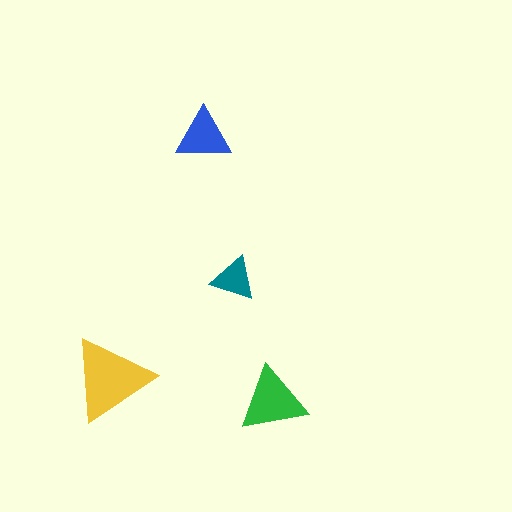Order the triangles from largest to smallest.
the yellow one, the green one, the blue one, the teal one.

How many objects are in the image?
There are 4 objects in the image.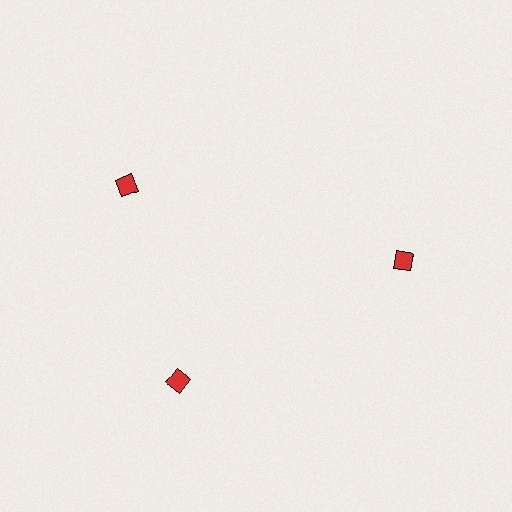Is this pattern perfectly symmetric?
No. The 3 red diamonds are arranged in a ring, but one element near the 11 o'clock position is rotated out of alignment along the ring, breaking the 3-fold rotational symmetry.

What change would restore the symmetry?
The symmetry would be restored by rotating it back into even spacing with its neighbors so that all 3 diamonds sit at equal angles and equal distance from the center.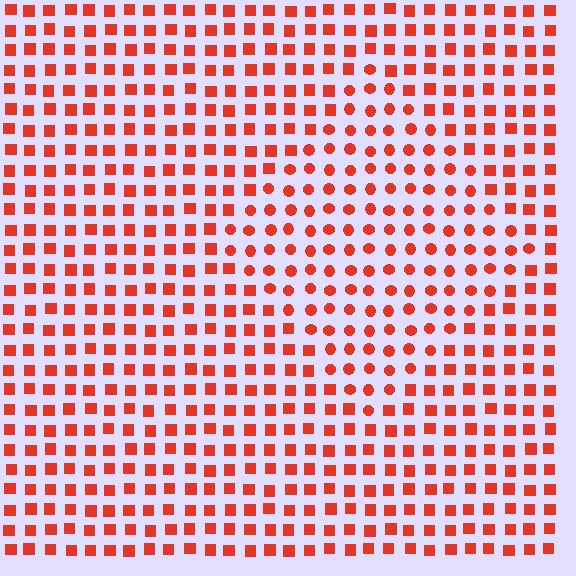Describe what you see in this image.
The image is filled with small red elements arranged in a uniform grid. A diamond-shaped region contains circles, while the surrounding area contains squares. The boundary is defined purely by the change in element shape.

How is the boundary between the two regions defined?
The boundary is defined by a change in element shape: circles inside vs. squares outside. All elements share the same color and spacing.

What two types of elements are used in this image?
The image uses circles inside the diamond region and squares outside it.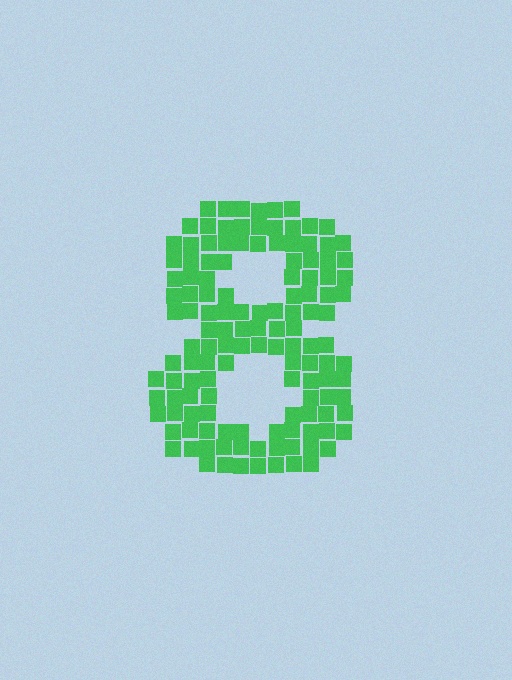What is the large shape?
The large shape is the digit 8.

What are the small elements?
The small elements are squares.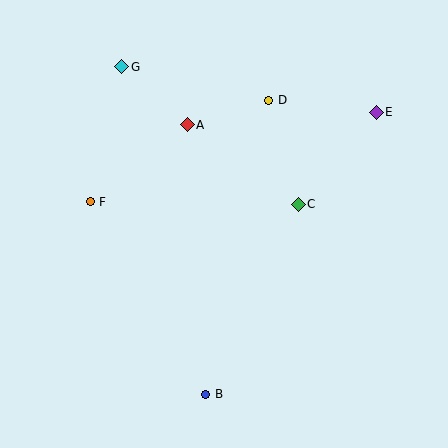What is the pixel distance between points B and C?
The distance between B and C is 211 pixels.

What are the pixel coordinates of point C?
Point C is at (298, 204).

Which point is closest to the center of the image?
Point C at (298, 204) is closest to the center.